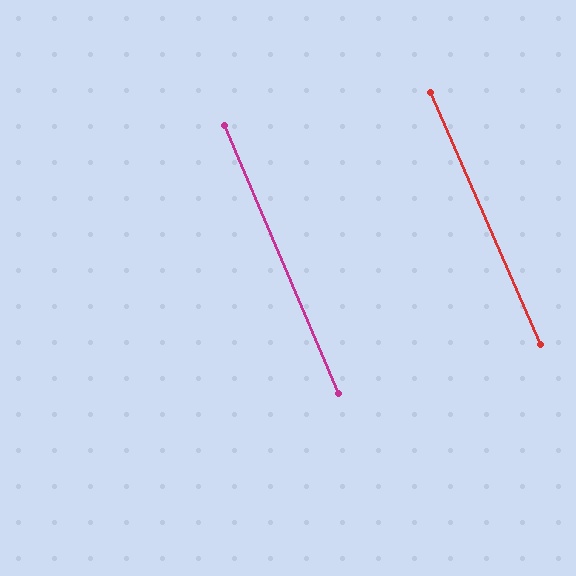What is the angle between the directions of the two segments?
Approximately 1 degree.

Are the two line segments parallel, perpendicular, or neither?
Parallel — their directions differ by only 0.8°.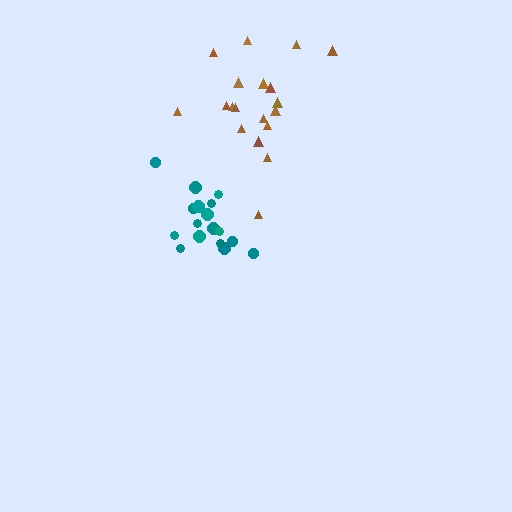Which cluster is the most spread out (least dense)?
Brown.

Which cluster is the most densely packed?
Teal.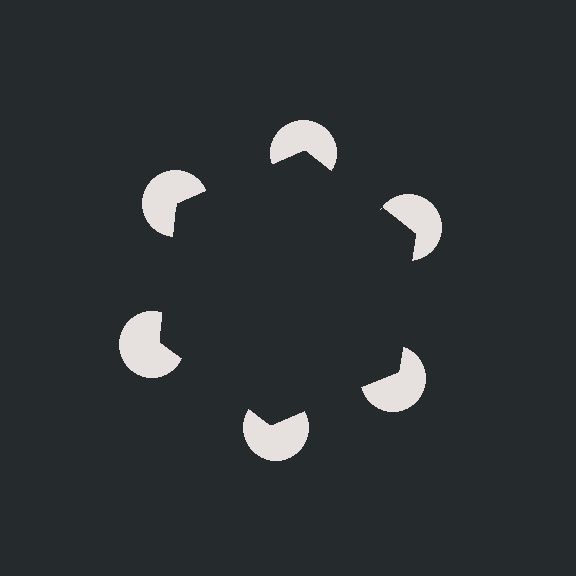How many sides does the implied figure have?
6 sides.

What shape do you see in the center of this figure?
An illusory hexagon — its edges are inferred from the aligned wedge cuts in the pac-man discs, not physically drawn.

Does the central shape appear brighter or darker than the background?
It typically appears slightly darker than the background, even though no actual brightness change is drawn.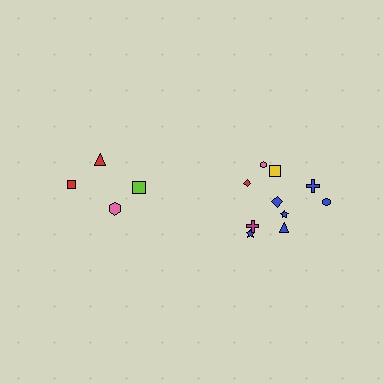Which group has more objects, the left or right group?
The right group.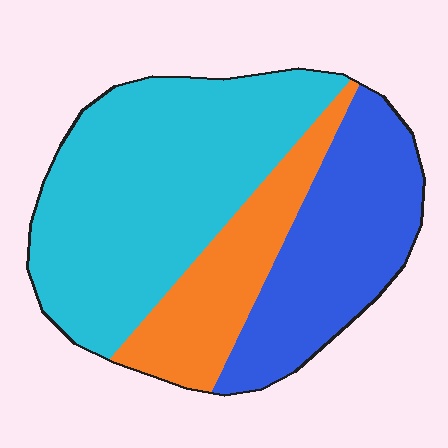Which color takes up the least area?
Orange, at roughly 20%.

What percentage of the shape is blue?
Blue covers about 30% of the shape.